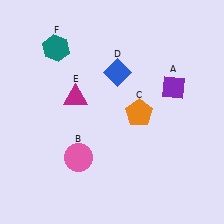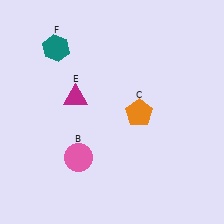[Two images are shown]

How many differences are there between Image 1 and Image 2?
There are 2 differences between the two images.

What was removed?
The purple diamond (A), the blue diamond (D) were removed in Image 2.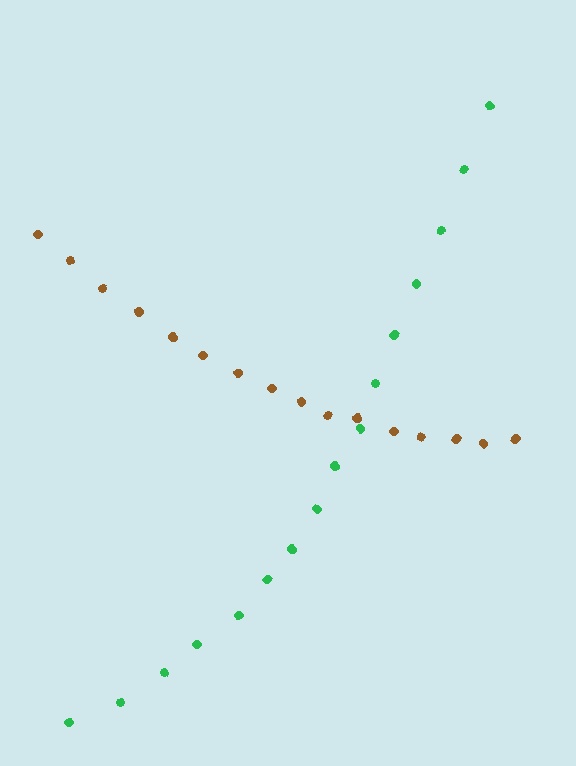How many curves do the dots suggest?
There are 2 distinct paths.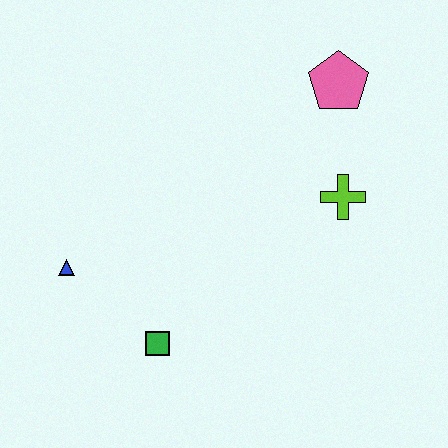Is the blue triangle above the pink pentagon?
No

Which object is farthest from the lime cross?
The blue triangle is farthest from the lime cross.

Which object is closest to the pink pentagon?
The lime cross is closest to the pink pentagon.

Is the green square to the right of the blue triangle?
Yes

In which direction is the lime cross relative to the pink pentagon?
The lime cross is below the pink pentagon.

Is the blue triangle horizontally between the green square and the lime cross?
No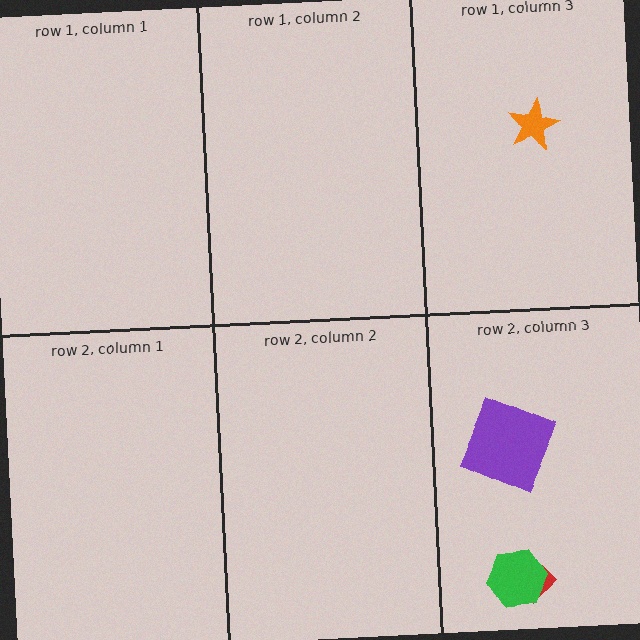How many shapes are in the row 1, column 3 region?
1.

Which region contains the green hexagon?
The row 2, column 3 region.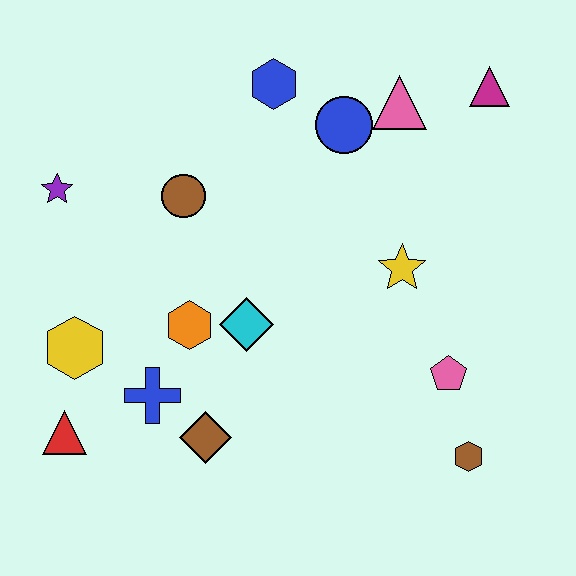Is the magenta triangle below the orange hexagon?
No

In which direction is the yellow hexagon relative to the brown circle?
The yellow hexagon is below the brown circle.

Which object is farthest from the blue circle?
The red triangle is farthest from the blue circle.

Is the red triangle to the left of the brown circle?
Yes